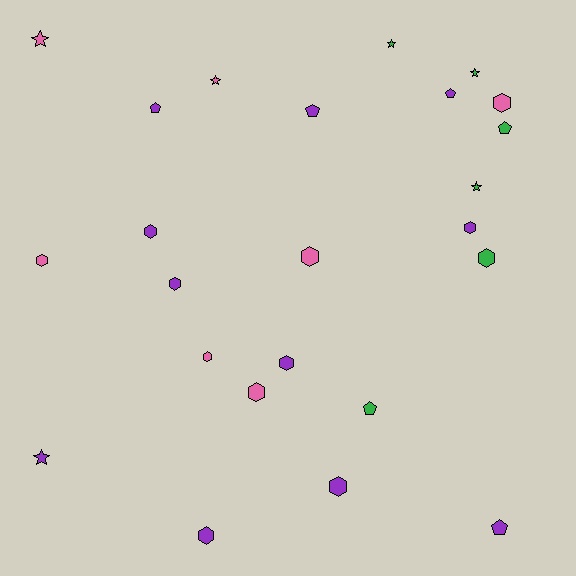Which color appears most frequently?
Purple, with 11 objects.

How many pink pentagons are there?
There are no pink pentagons.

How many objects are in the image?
There are 24 objects.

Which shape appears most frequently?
Hexagon, with 12 objects.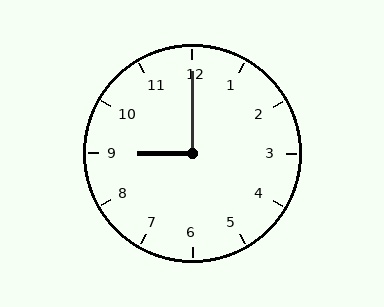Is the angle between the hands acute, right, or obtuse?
It is right.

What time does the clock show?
9:00.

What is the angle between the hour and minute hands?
Approximately 90 degrees.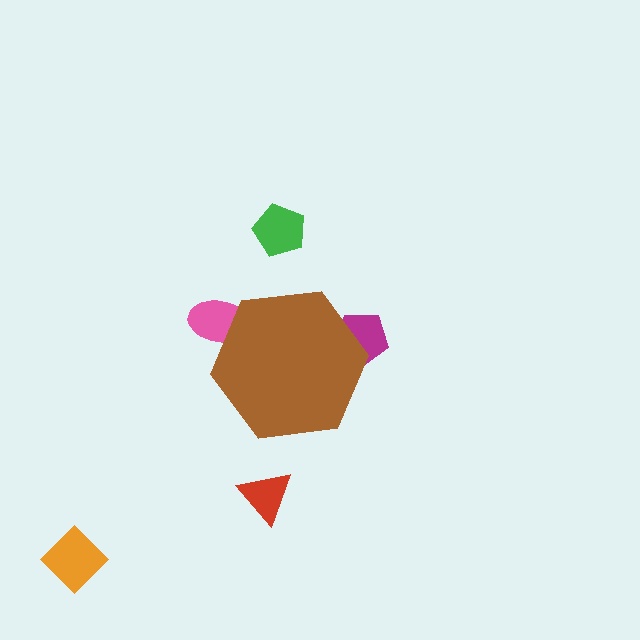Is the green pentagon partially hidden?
No, the green pentagon is fully visible.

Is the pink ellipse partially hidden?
Yes, the pink ellipse is partially hidden behind the brown hexagon.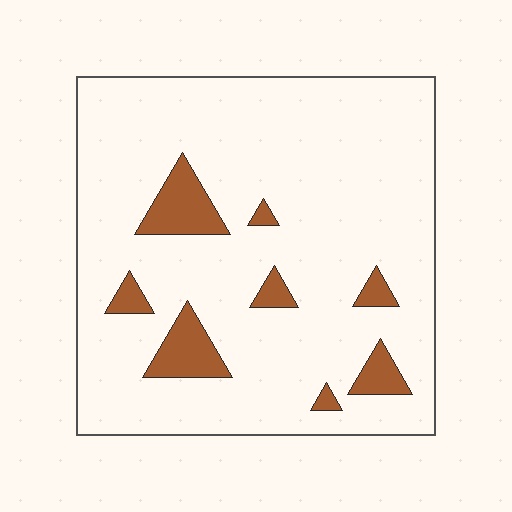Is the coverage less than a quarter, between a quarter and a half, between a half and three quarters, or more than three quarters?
Less than a quarter.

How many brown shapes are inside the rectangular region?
8.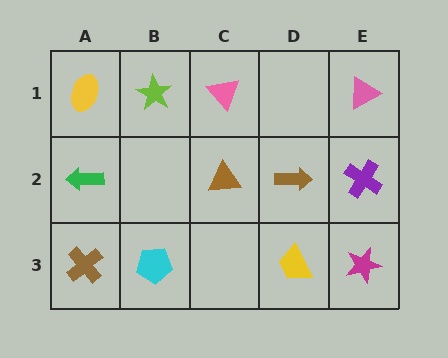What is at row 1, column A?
A yellow ellipse.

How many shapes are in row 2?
4 shapes.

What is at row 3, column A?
A brown cross.